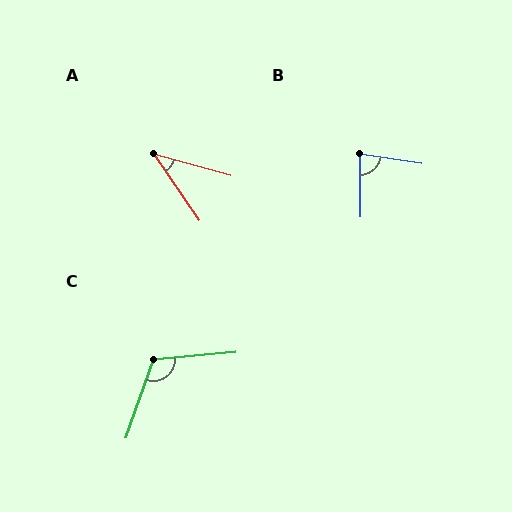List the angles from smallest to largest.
A (40°), B (81°), C (114°).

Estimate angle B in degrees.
Approximately 81 degrees.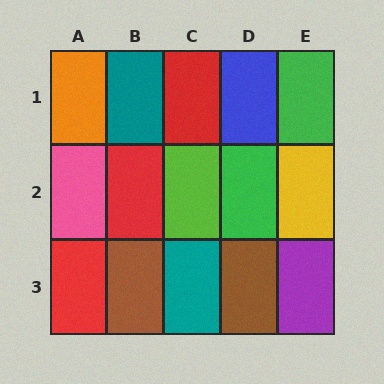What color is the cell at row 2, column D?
Green.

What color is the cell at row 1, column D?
Blue.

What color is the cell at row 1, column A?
Orange.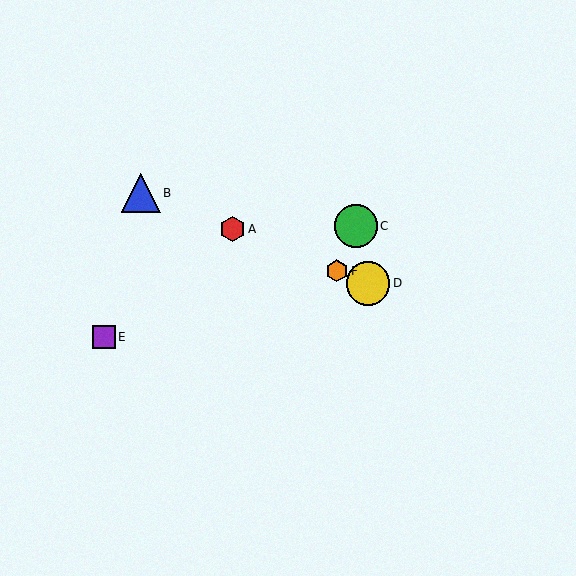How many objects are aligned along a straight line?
4 objects (A, B, D, F) are aligned along a straight line.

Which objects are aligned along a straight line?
Objects A, B, D, F are aligned along a straight line.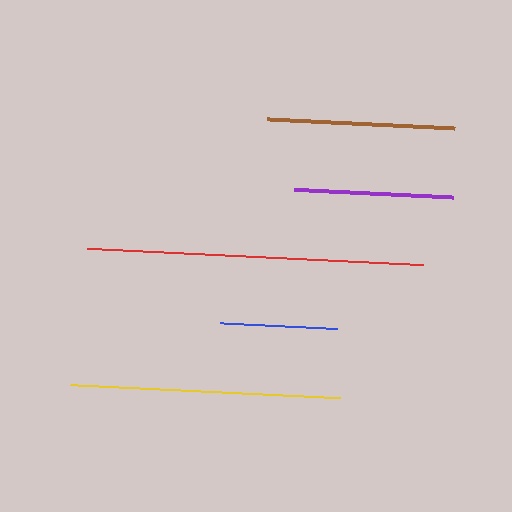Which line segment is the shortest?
The blue line is the shortest at approximately 117 pixels.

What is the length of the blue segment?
The blue segment is approximately 117 pixels long.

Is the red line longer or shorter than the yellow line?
The red line is longer than the yellow line.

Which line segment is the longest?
The red line is the longest at approximately 336 pixels.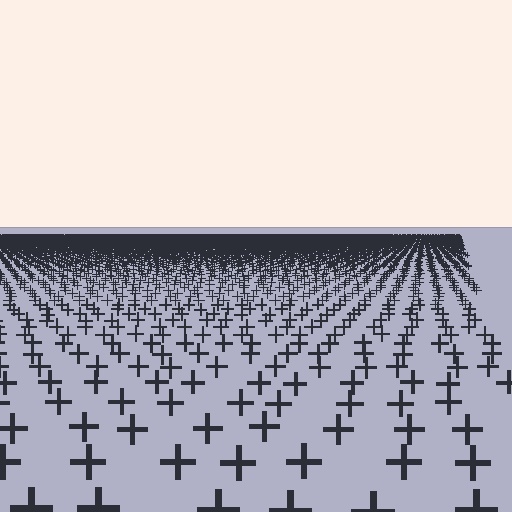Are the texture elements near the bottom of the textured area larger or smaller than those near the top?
Larger. Near the bottom, elements are closer to the viewer and appear at a bigger on-screen size.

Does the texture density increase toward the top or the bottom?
Density increases toward the top.